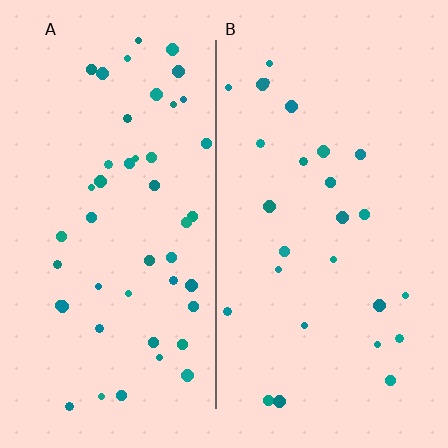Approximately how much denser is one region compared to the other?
Approximately 1.8× — region A over region B.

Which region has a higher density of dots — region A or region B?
A (the left).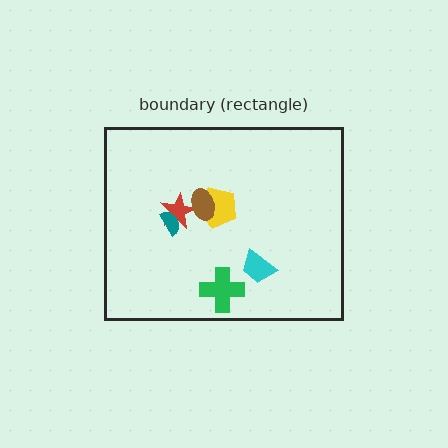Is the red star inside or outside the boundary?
Inside.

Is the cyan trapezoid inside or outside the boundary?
Inside.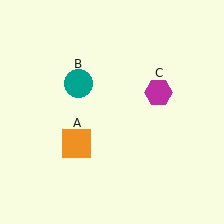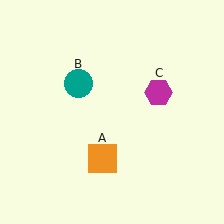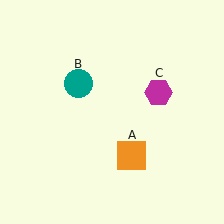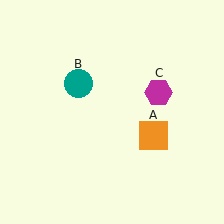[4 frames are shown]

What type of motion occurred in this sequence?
The orange square (object A) rotated counterclockwise around the center of the scene.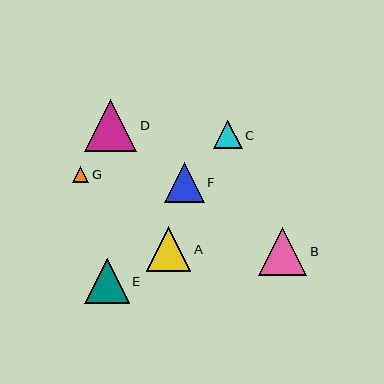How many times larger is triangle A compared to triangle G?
Triangle A is approximately 2.7 times the size of triangle G.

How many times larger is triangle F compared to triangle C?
Triangle F is approximately 1.4 times the size of triangle C.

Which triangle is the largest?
Triangle D is the largest with a size of approximately 52 pixels.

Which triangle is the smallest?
Triangle G is the smallest with a size of approximately 17 pixels.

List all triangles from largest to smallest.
From largest to smallest: D, B, A, E, F, C, G.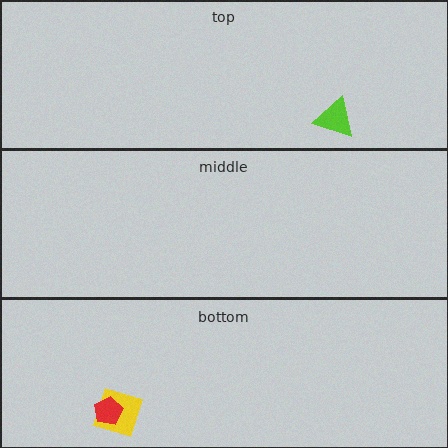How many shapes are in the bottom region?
2.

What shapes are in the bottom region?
The yellow square, the red pentagon.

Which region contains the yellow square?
The bottom region.